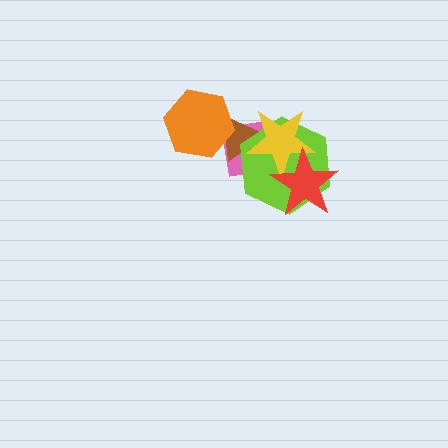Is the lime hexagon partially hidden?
Yes, it is partially covered by another shape.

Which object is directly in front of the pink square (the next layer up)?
The brown triangle is directly in front of the pink square.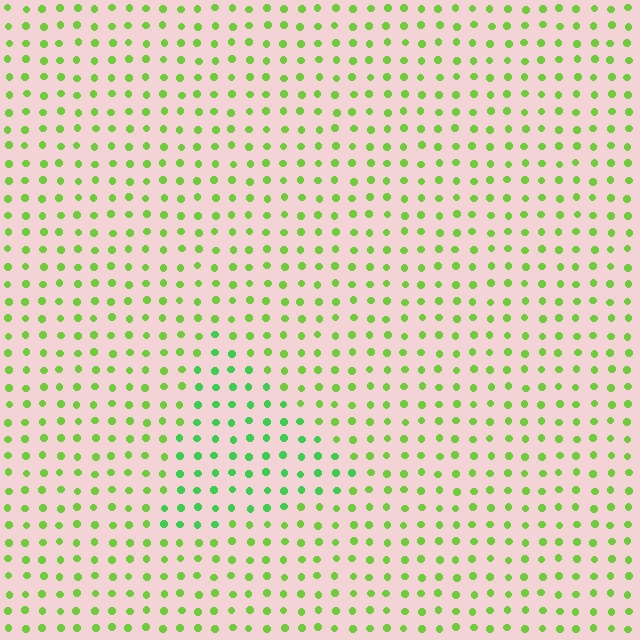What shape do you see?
I see a triangle.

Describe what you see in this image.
The image is filled with small lime elements in a uniform arrangement. A triangle-shaped region is visible where the elements are tinted to a slightly different hue, forming a subtle color boundary.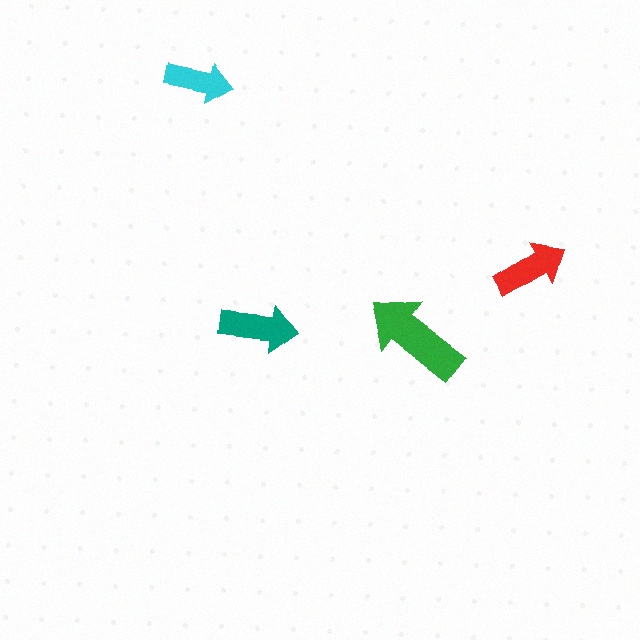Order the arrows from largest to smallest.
the green one, the teal one, the red one, the cyan one.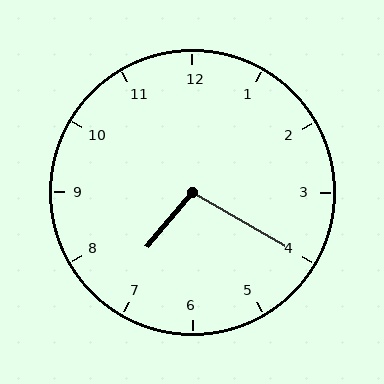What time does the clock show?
7:20.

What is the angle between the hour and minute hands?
Approximately 100 degrees.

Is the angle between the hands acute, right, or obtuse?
It is obtuse.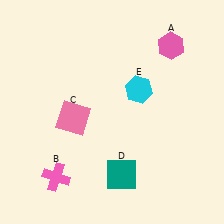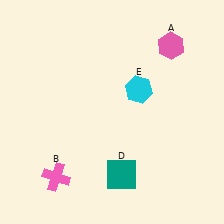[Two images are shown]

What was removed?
The pink square (C) was removed in Image 2.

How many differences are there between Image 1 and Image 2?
There is 1 difference between the two images.